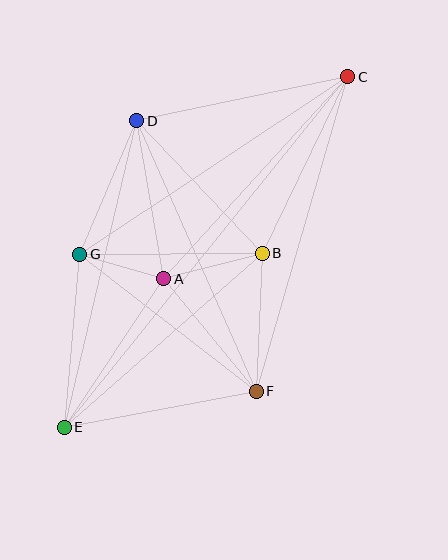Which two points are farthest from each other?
Points C and E are farthest from each other.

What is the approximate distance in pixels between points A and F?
The distance between A and F is approximately 146 pixels.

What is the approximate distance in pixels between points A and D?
The distance between A and D is approximately 160 pixels.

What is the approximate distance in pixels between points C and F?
The distance between C and F is approximately 327 pixels.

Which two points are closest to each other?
Points A and G are closest to each other.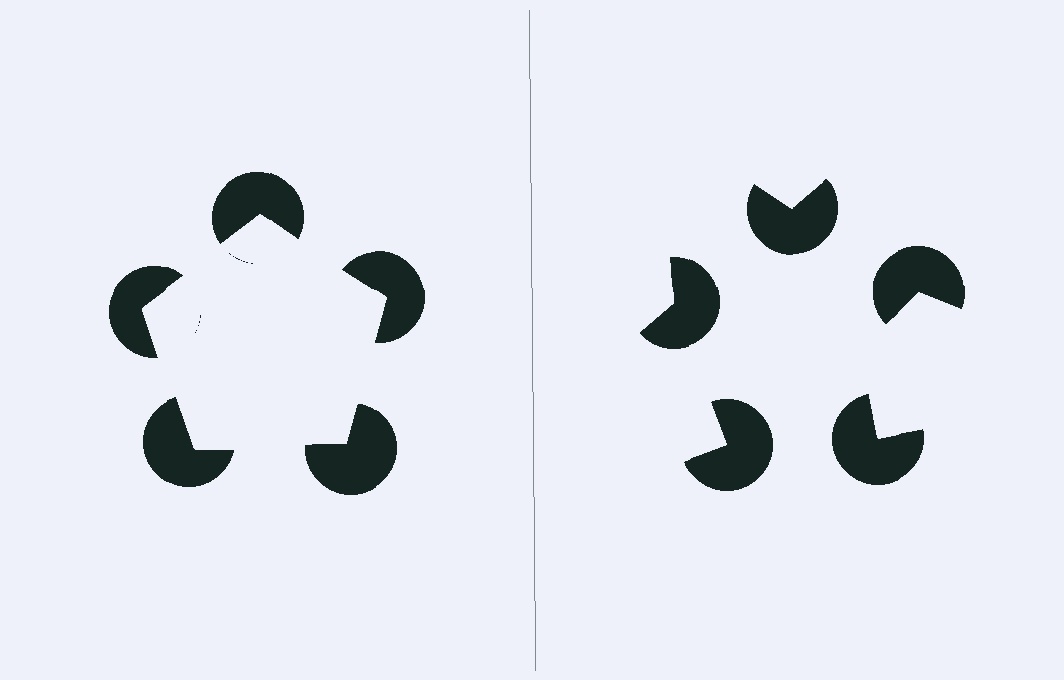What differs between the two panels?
The pac-man discs are positioned identically on both sides; only the wedge orientations differ. On the left they align to a pentagon; on the right they are misaligned.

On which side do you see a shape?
An illusory pentagon appears on the left side. On the right side the wedge cuts are rotated, so no coherent shape forms.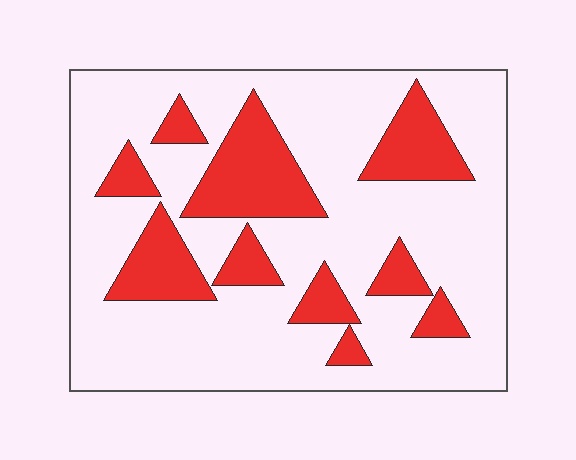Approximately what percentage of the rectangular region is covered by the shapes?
Approximately 25%.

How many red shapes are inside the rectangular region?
10.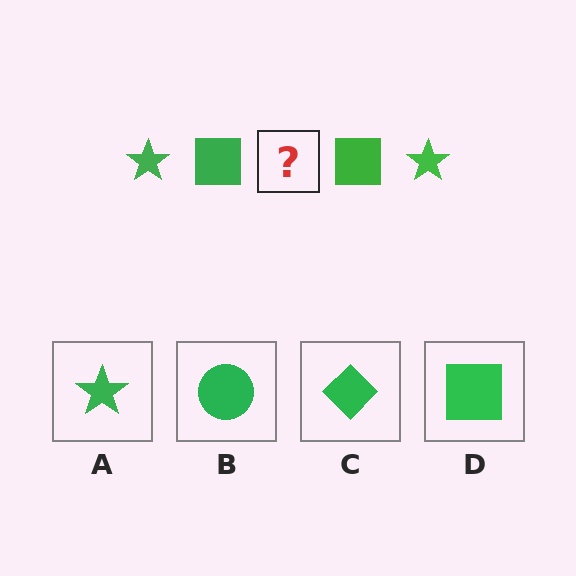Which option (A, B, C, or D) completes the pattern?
A.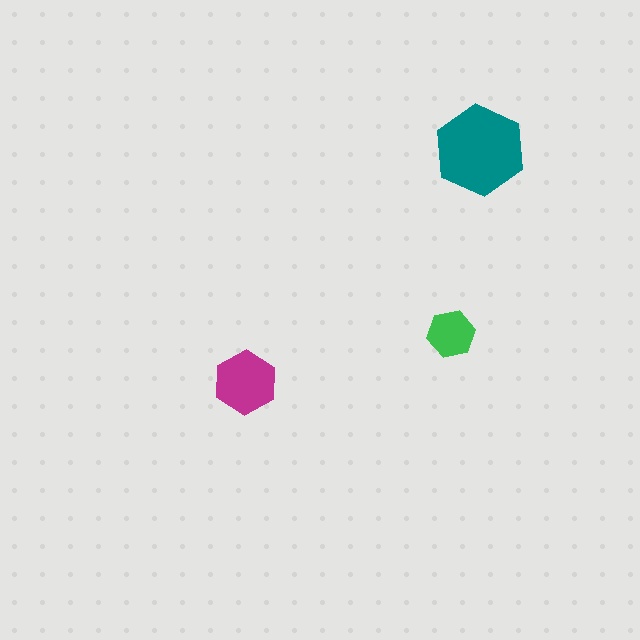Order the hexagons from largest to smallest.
the teal one, the magenta one, the green one.